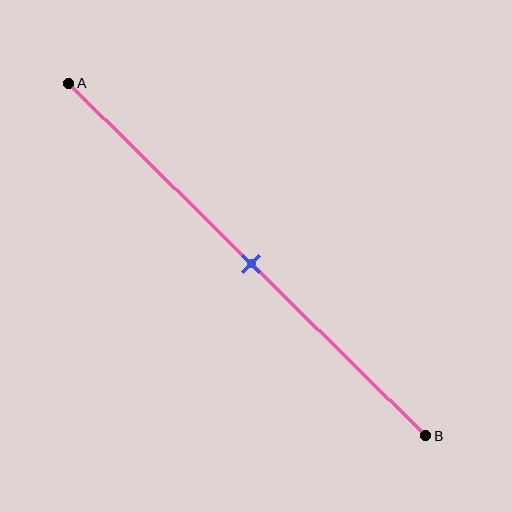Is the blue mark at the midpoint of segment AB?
Yes, the mark is approximately at the midpoint.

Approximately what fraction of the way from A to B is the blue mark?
The blue mark is approximately 50% of the way from A to B.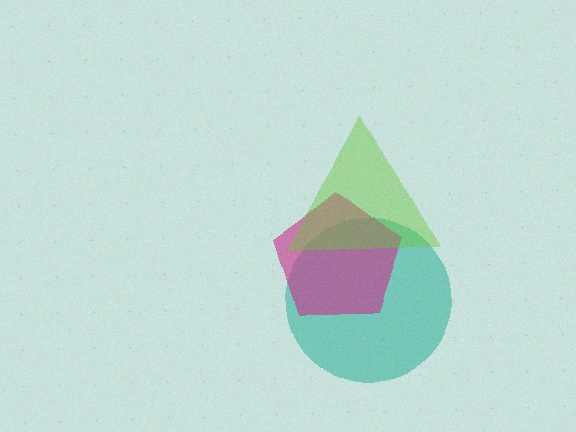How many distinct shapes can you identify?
There are 3 distinct shapes: a teal circle, a magenta pentagon, a lime triangle.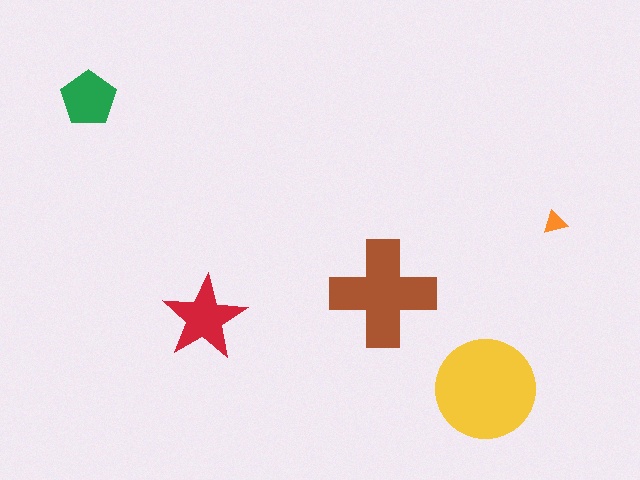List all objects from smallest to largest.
The orange triangle, the green pentagon, the red star, the brown cross, the yellow circle.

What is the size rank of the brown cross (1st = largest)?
2nd.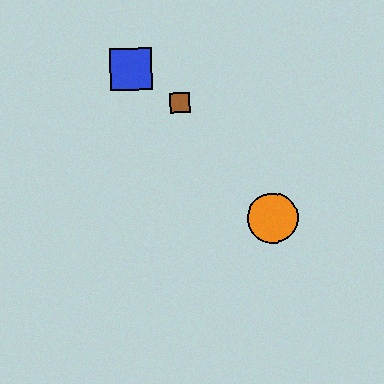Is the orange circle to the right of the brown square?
Yes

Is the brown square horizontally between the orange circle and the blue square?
Yes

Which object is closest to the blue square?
The brown square is closest to the blue square.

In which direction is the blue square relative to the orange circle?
The blue square is above the orange circle.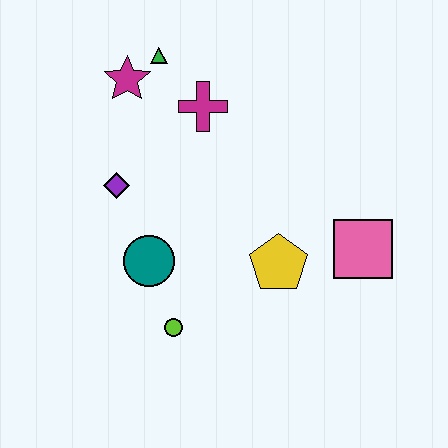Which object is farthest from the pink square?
The magenta star is farthest from the pink square.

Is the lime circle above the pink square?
No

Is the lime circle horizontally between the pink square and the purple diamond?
Yes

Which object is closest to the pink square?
The yellow pentagon is closest to the pink square.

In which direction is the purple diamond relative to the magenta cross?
The purple diamond is to the left of the magenta cross.